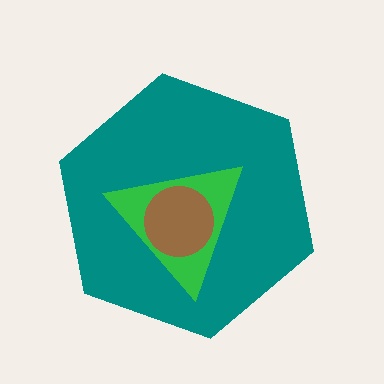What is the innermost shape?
The brown circle.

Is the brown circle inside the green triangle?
Yes.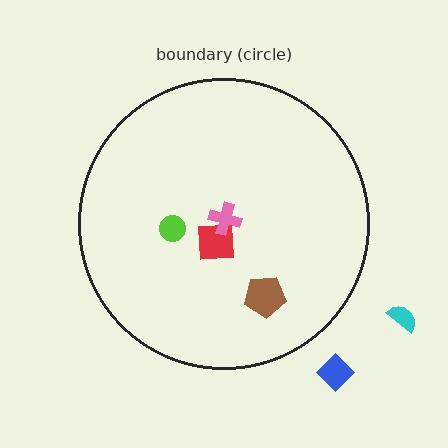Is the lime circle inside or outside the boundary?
Inside.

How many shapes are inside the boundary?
4 inside, 2 outside.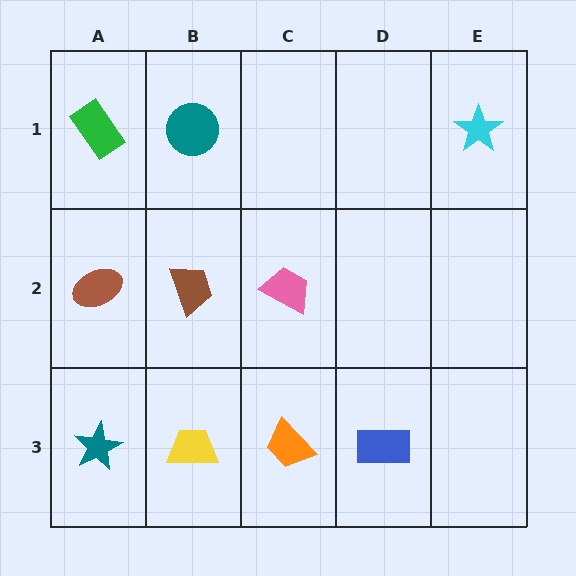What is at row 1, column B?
A teal circle.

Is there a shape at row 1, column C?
No, that cell is empty.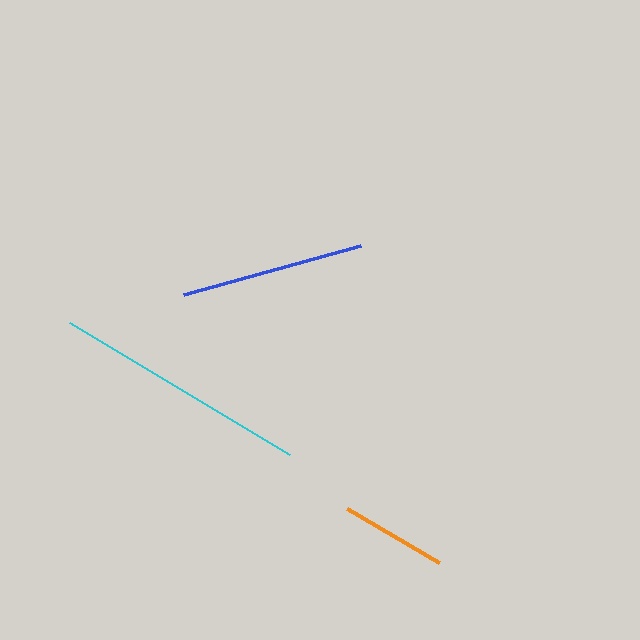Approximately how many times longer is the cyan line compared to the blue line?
The cyan line is approximately 1.4 times the length of the blue line.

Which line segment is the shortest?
The orange line is the shortest at approximately 106 pixels.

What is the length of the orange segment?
The orange segment is approximately 106 pixels long.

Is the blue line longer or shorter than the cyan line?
The cyan line is longer than the blue line.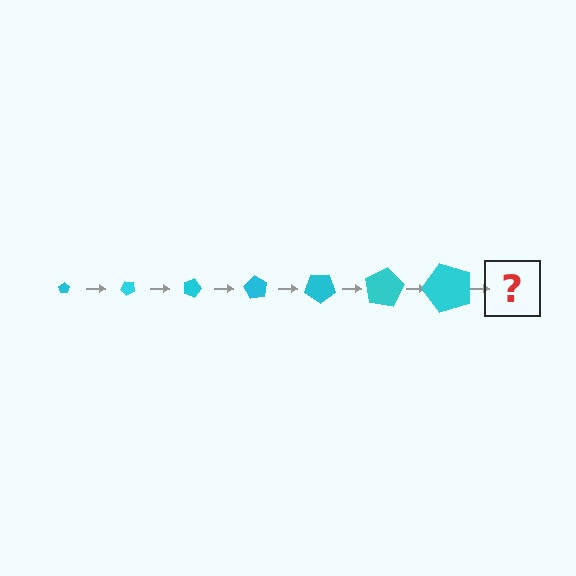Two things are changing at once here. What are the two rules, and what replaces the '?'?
The two rules are that the pentagon grows larger each step and it rotates 45 degrees each step. The '?' should be a pentagon, larger than the previous one and rotated 315 degrees from the start.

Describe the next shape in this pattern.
It should be a pentagon, larger than the previous one and rotated 315 degrees from the start.